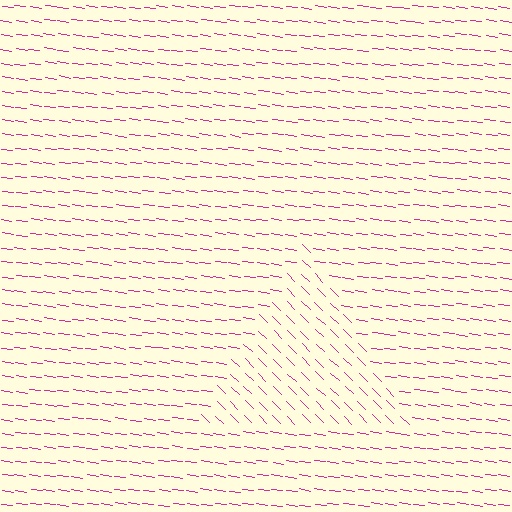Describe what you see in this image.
The image is filled with small magenta line segments. A triangle region in the image has lines oriented differently from the surrounding lines, creating a visible texture boundary.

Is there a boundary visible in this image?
Yes, there is a texture boundary formed by a change in line orientation.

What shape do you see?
I see a triangle.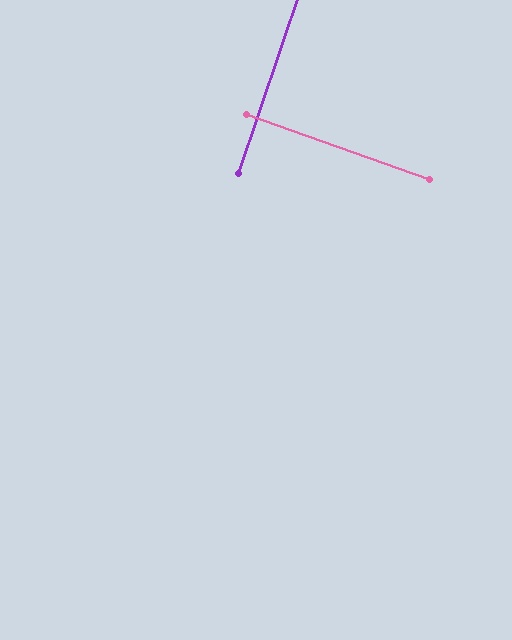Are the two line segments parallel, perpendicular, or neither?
Perpendicular — they meet at approximately 89°.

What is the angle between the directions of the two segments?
Approximately 89 degrees.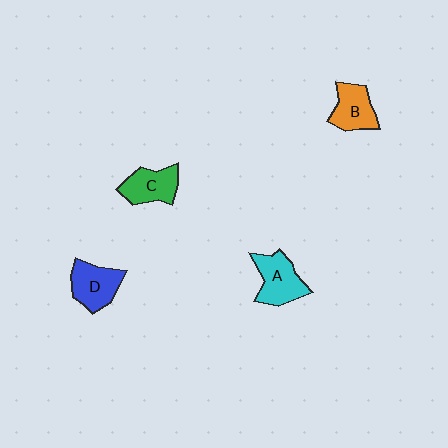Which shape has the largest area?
Shape A (cyan).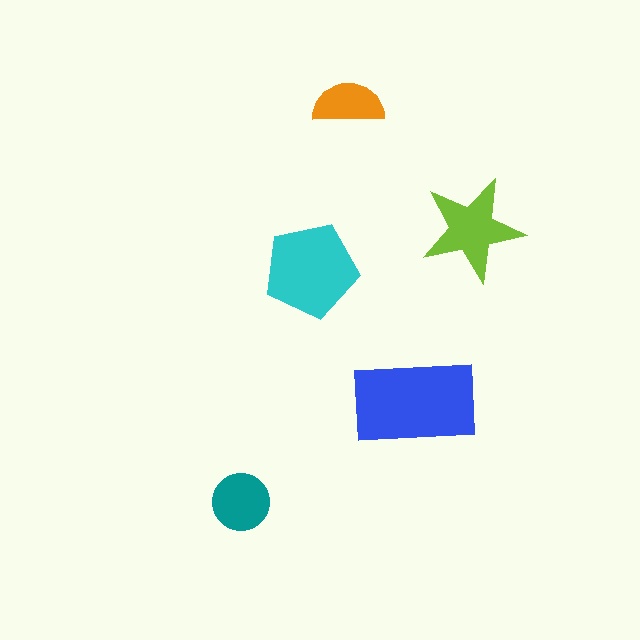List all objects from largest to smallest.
The blue rectangle, the cyan pentagon, the lime star, the teal circle, the orange semicircle.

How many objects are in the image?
There are 5 objects in the image.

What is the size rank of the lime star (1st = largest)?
3rd.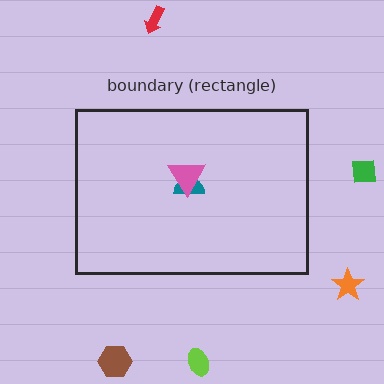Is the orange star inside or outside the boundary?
Outside.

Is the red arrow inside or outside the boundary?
Outside.